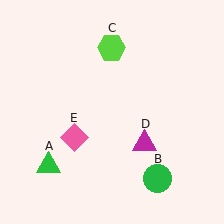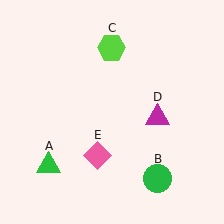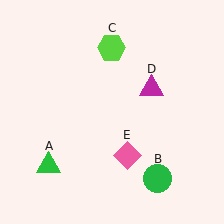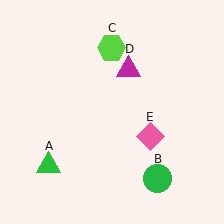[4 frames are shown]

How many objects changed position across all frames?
2 objects changed position: magenta triangle (object D), pink diamond (object E).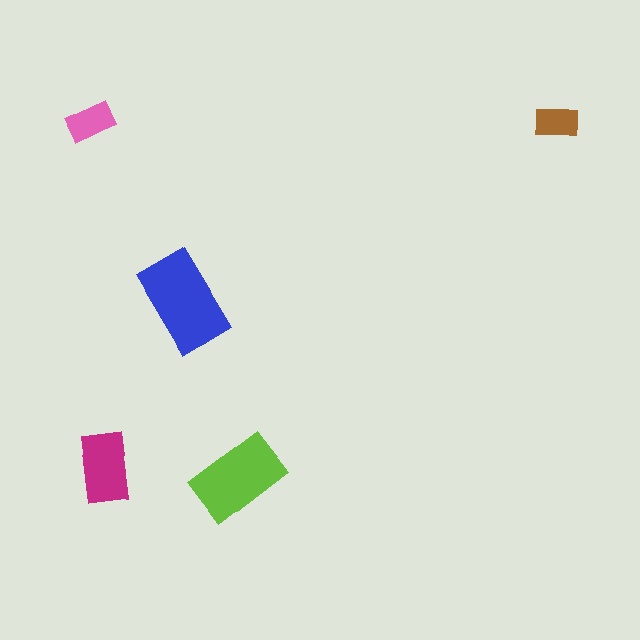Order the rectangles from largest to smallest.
the blue one, the lime one, the magenta one, the pink one, the brown one.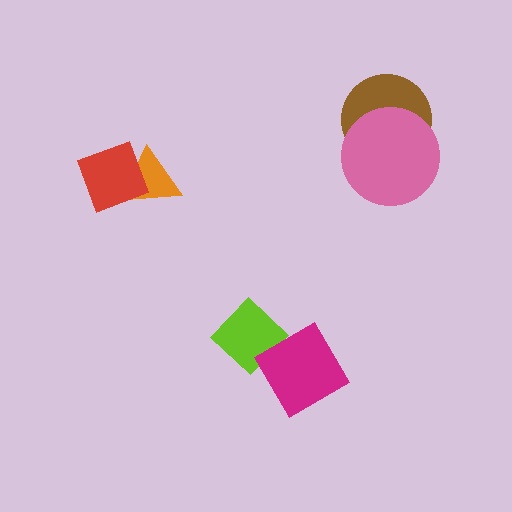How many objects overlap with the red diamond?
1 object overlaps with the red diamond.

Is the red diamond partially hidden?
No, no other shape covers it.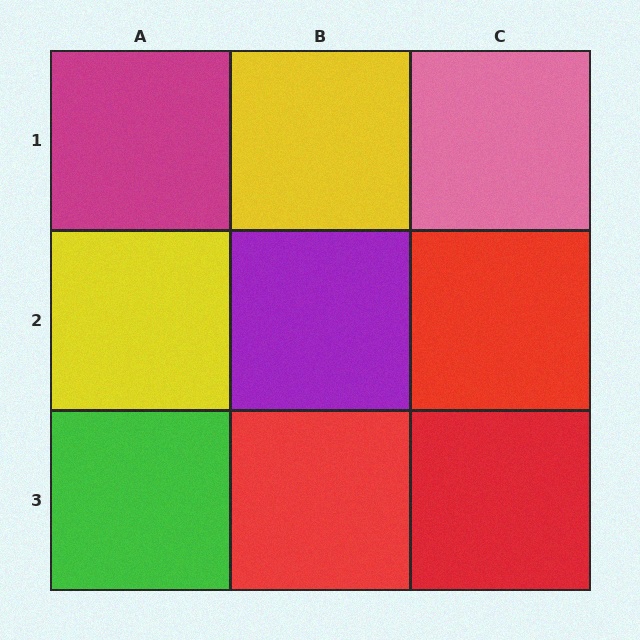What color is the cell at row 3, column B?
Red.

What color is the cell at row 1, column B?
Yellow.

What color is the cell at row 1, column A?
Magenta.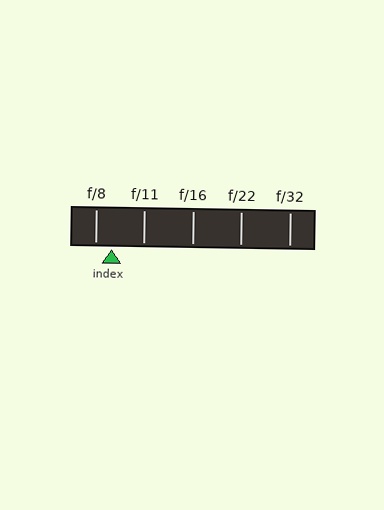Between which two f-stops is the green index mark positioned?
The index mark is between f/8 and f/11.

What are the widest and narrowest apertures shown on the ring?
The widest aperture shown is f/8 and the narrowest is f/32.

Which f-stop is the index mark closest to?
The index mark is closest to f/8.